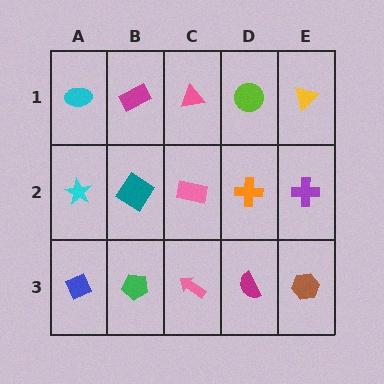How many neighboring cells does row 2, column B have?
4.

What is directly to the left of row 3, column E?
A magenta semicircle.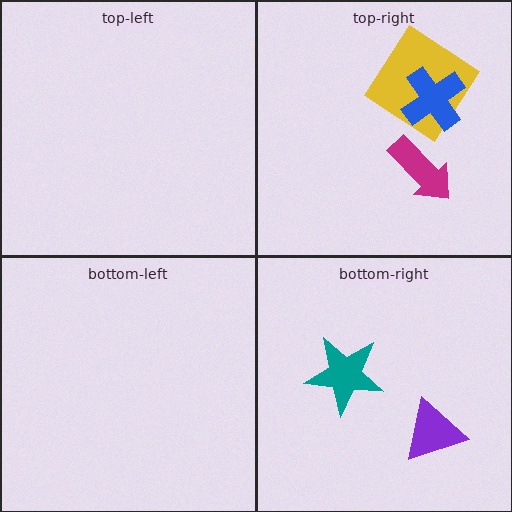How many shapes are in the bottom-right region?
2.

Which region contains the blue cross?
The top-right region.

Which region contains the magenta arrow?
The top-right region.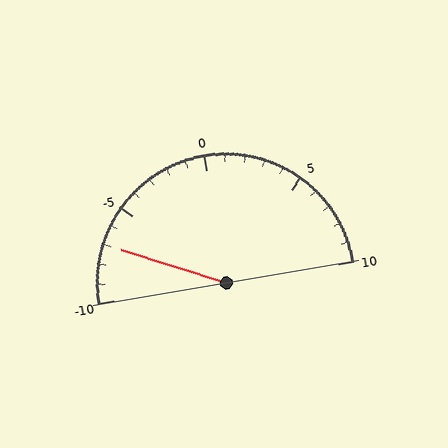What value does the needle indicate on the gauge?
The needle indicates approximately -7.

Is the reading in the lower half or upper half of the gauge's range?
The reading is in the lower half of the range (-10 to 10).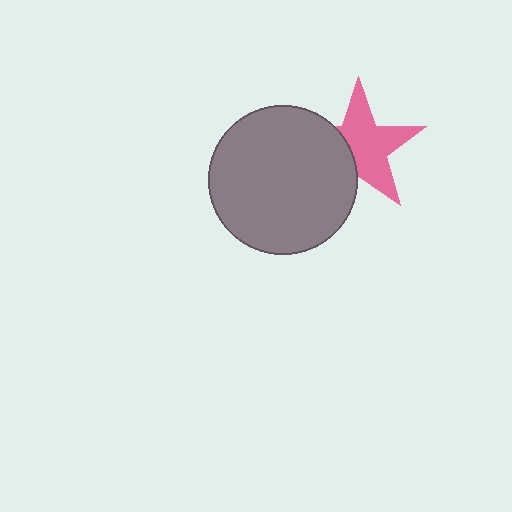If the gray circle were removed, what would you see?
You would see the complete pink star.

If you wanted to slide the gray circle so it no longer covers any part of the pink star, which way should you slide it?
Slide it left — that is the most direct way to separate the two shapes.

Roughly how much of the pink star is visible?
About half of it is visible (roughly 64%).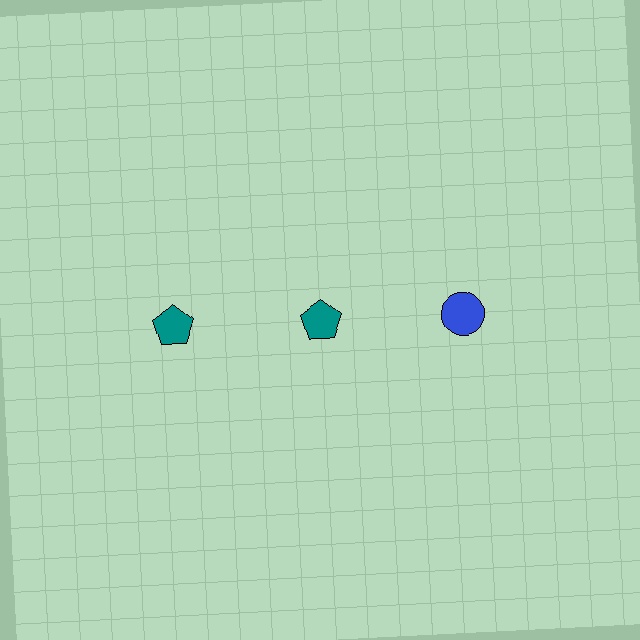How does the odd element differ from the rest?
It differs in both color (blue instead of teal) and shape (circle instead of pentagon).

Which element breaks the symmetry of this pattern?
The blue circle in the top row, center column breaks the symmetry. All other shapes are teal pentagons.